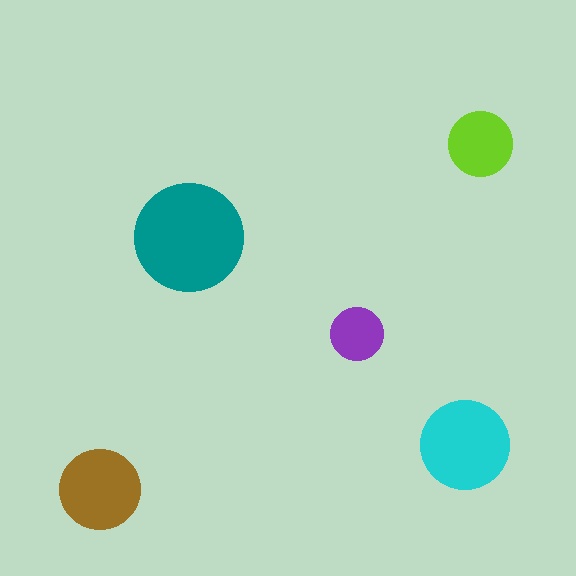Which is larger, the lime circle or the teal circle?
The teal one.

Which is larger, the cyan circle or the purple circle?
The cyan one.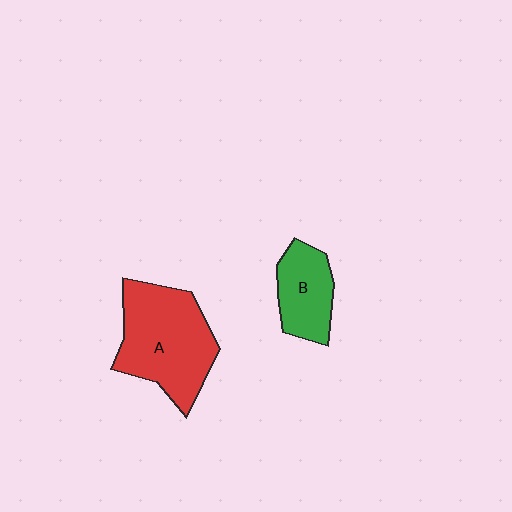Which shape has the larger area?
Shape A (red).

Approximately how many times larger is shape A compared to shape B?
Approximately 1.9 times.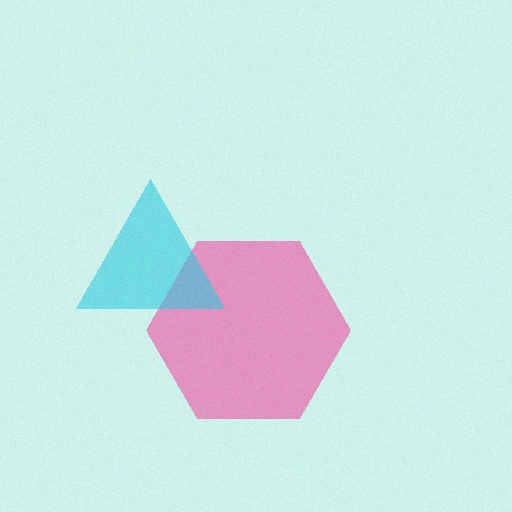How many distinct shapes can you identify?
There are 2 distinct shapes: a pink hexagon, a cyan triangle.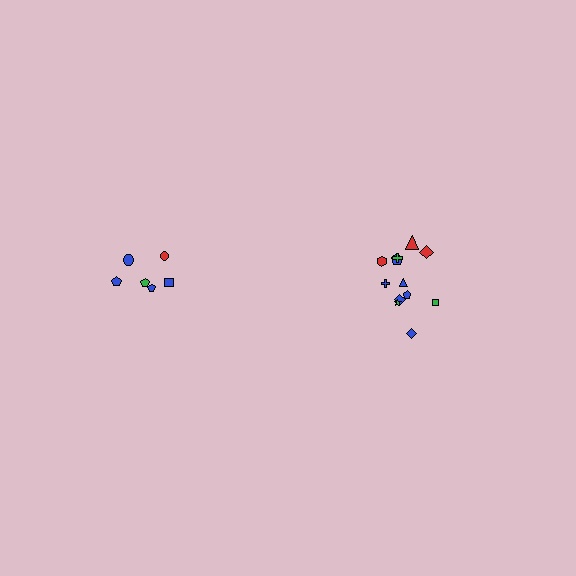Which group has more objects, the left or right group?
The right group.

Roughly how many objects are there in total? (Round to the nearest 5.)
Roughly 20 objects in total.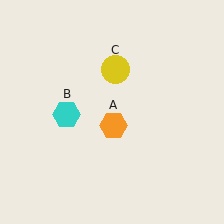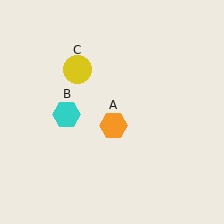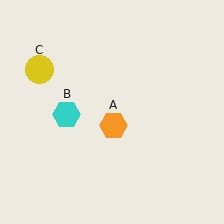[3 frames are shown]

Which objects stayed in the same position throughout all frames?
Orange hexagon (object A) and cyan hexagon (object B) remained stationary.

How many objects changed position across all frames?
1 object changed position: yellow circle (object C).